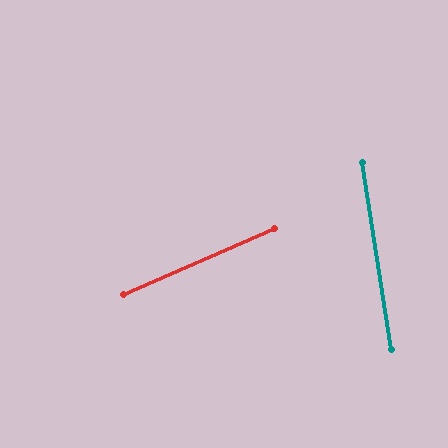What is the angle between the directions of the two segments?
Approximately 75 degrees.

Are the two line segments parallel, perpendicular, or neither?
Neither parallel nor perpendicular — they differ by about 75°.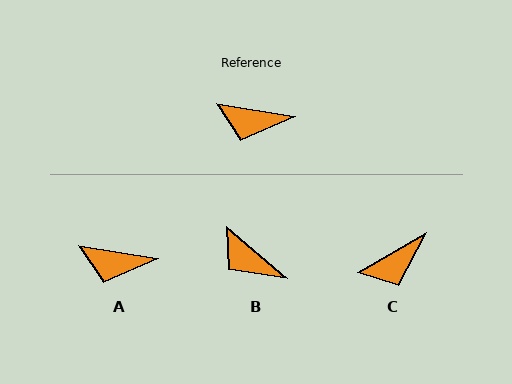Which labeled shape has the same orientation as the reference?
A.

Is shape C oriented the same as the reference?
No, it is off by about 39 degrees.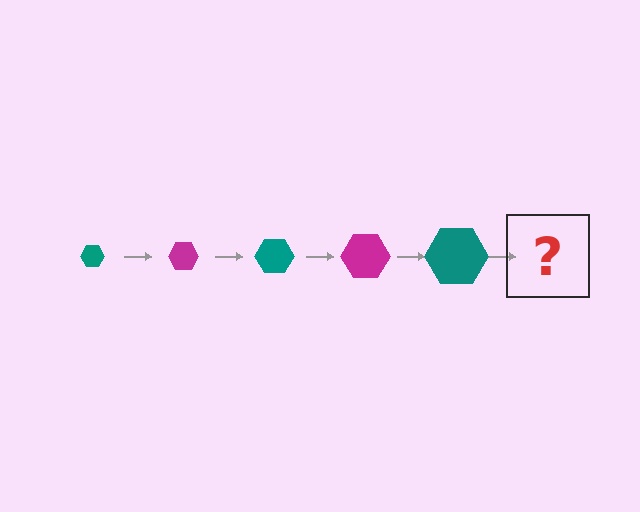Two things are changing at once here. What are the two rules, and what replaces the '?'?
The two rules are that the hexagon grows larger each step and the color cycles through teal and magenta. The '?' should be a magenta hexagon, larger than the previous one.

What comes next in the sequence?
The next element should be a magenta hexagon, larger than the previous one.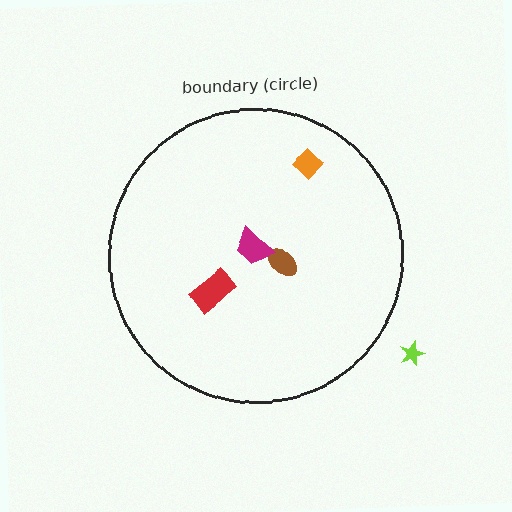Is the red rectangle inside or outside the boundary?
Inside.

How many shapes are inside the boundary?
4 inside, 1 outside.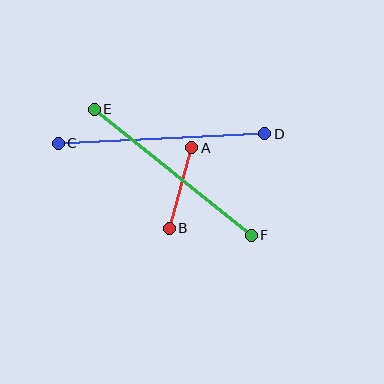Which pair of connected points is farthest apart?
Points C and D are farthest apart.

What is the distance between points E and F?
The distance is approximately 201 pixels.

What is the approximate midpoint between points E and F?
The midpoint is at approximately (173, 172) pixels.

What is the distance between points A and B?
The distance is approximately 84 pixels.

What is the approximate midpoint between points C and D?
The midpoint is at approximately (161, 138) pixels.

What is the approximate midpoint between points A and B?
The midpoint is at approximately (180, 188) pixels.